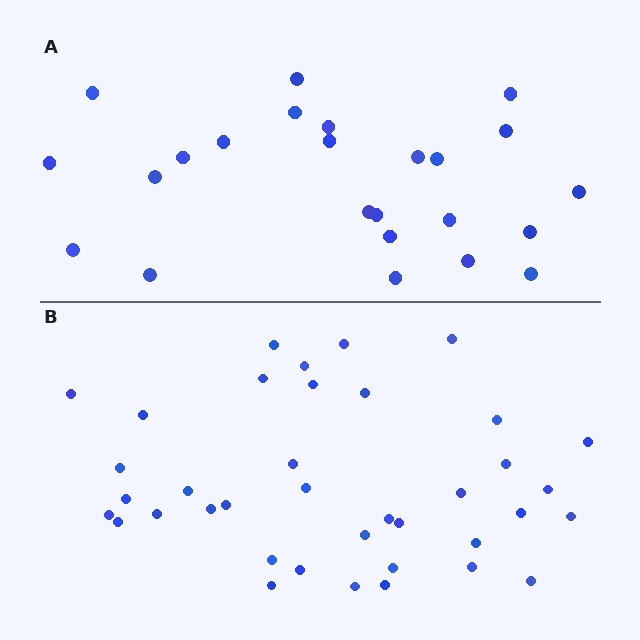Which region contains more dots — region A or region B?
Region B (the bottom region) has more dots.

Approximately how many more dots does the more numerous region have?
Region B has approximately 15 more dots than region A.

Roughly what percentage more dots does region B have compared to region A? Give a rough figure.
About 60% more.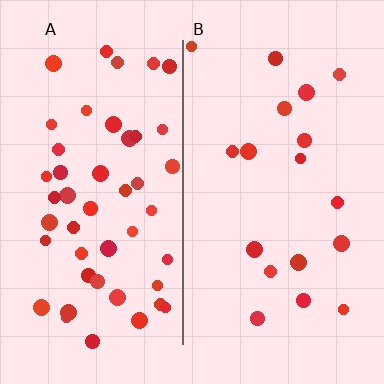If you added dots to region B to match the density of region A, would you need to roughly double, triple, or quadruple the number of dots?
Approximately triple.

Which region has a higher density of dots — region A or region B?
A (the left).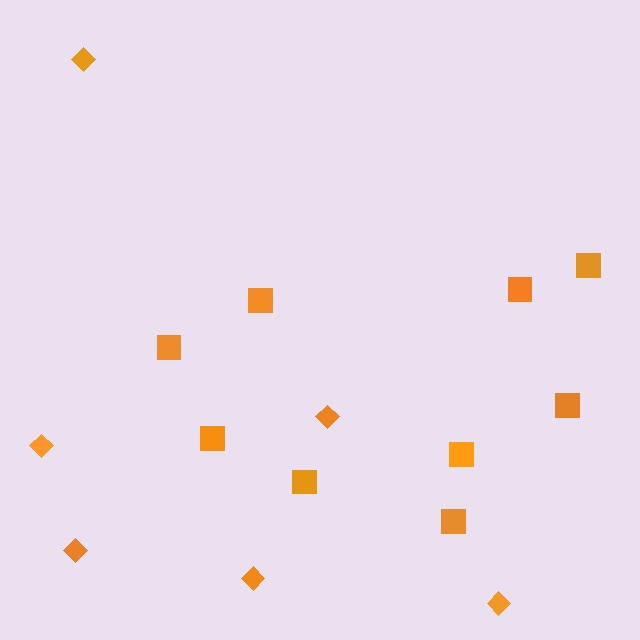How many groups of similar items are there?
There are 2 groups: one group of squares (9) and one group of diamonds (6).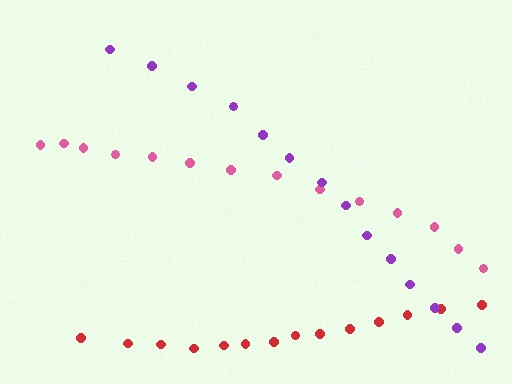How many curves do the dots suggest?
There are 3 distinct paths.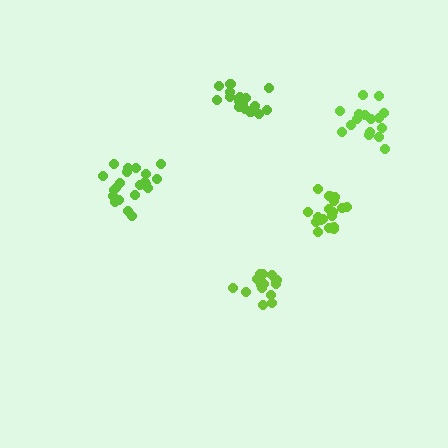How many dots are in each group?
Group 1: 15 dots, Group 2: 20 dots, Group 3: 19 dots, Group 4: 21 dots, Group 5: 16 dots (91 total).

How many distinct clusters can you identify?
There are 5 distinct clusters.